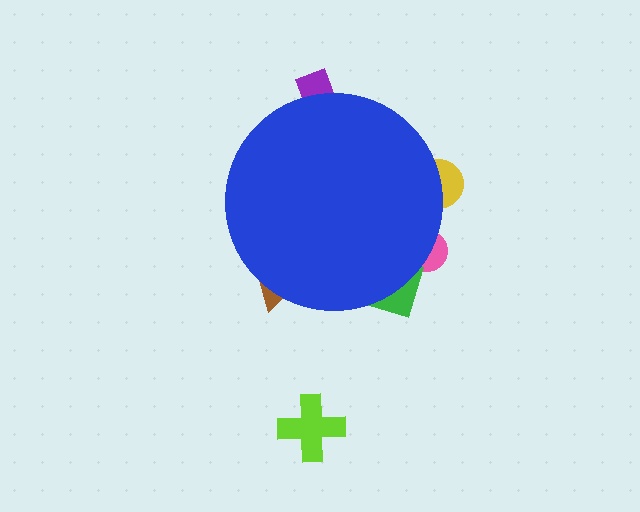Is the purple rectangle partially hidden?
Yes, the purple rectangle is partially hidden behind the blue circle.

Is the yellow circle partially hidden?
Yes, the yellow circle is partially hidden behind the blue circle.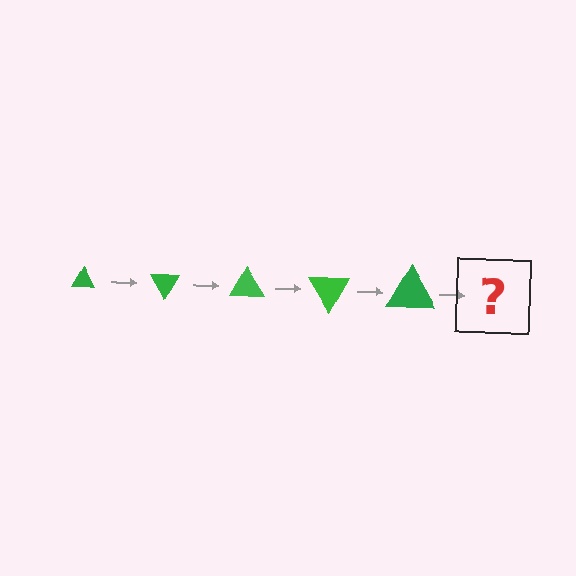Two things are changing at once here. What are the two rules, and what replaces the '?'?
The two rules are that the triangle grows larger each step and it rotates 60 degrees each step. The '?' should be a triangle, larger than the previous one and rotated 300 degrees from the start.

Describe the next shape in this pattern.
It should be a triangle, larger than the previous one and rotated 300 degrees from the start.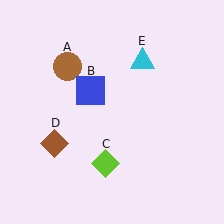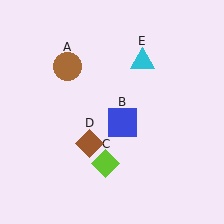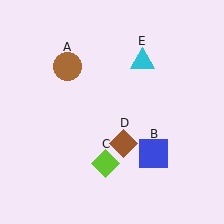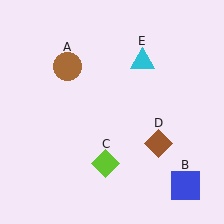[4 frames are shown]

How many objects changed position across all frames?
2 objects changed position: blue square (object B), brown diamond (object D).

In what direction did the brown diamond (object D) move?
The brown diamond (object D) moved right.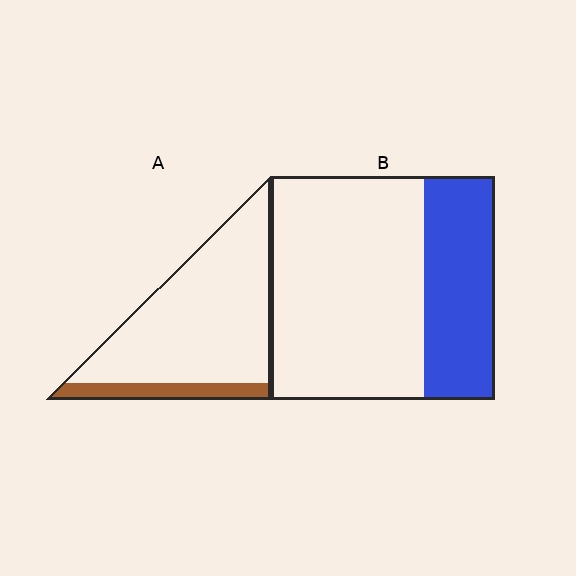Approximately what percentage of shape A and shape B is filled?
A is approximately 15% and B is approximately 30%.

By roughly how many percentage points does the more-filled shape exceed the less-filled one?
By roughly 15 percentage points (B over A).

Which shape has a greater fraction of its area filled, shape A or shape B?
Shape B.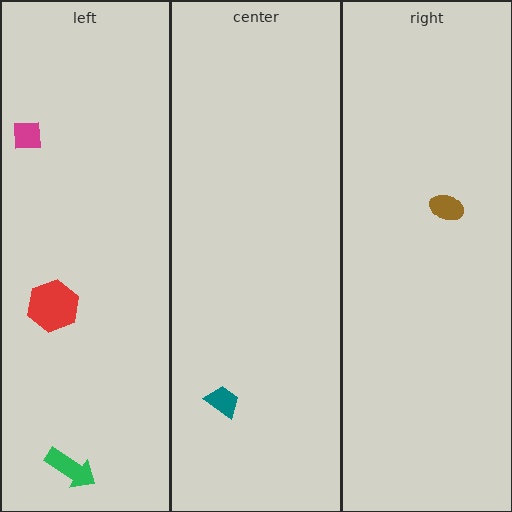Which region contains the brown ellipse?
The right region.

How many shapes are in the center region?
1.